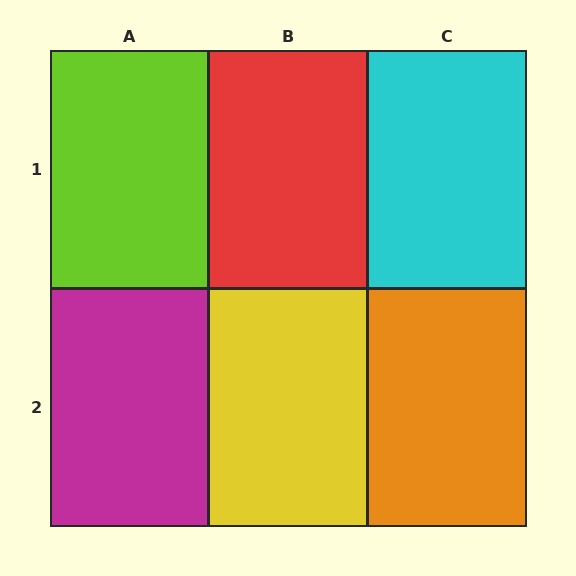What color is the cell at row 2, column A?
Magenta.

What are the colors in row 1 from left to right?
Lime, red, cyan.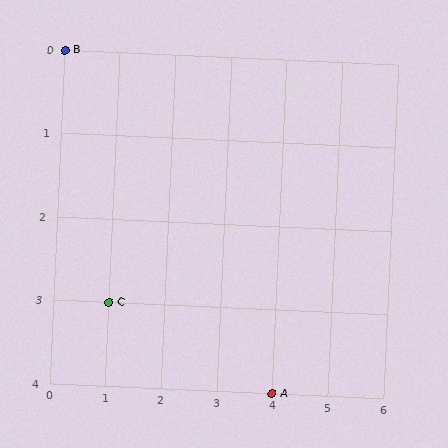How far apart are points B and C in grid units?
Points B and C are 1 column and 3 rows apart (about 3.2 grid units diagonally).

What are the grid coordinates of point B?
Point B is at grid coordinates (0, 0).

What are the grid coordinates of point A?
Point A is at grid coordinates (4, 4).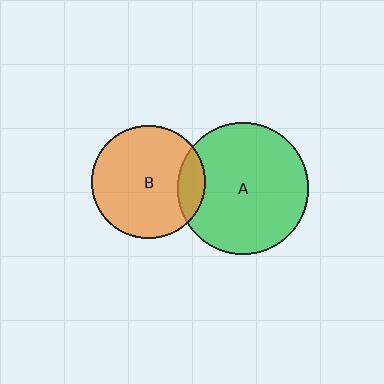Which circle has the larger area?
Circle A (green).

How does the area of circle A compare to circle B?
Approximately 1.3 times.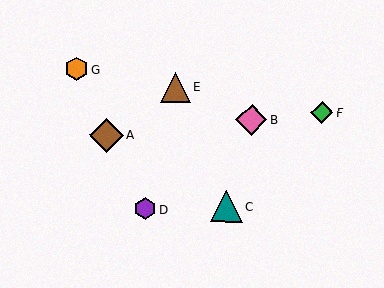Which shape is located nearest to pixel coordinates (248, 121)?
The pink diamond (labeled B) at (252, 120) is nearest to that location.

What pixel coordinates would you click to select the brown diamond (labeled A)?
Click at (106, 135) to select the brown diamond A.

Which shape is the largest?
The brown diamond (labeled A) is the largest.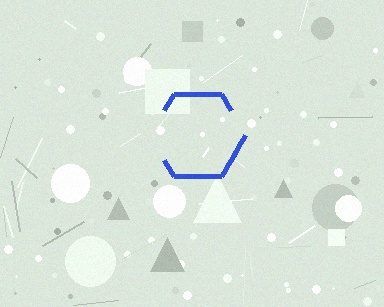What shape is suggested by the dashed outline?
The dashed outline suggests a hexagon.